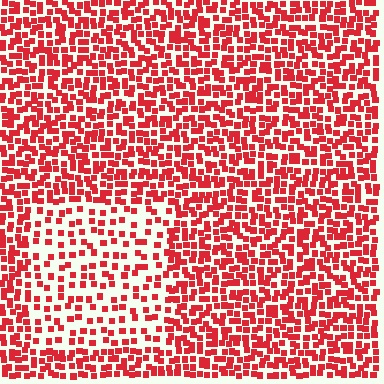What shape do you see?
I see a rectangle.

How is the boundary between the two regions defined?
The boundary is defined by a change in element density (approximately 2.0x ratio). All elements are the same color, size, and shape.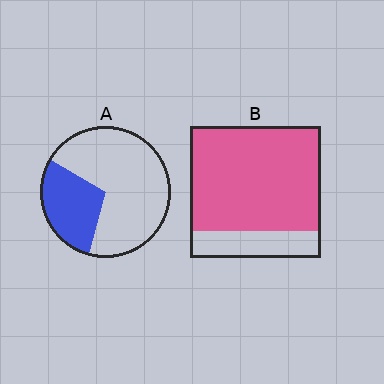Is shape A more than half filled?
No.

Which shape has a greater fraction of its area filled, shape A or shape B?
Shape B.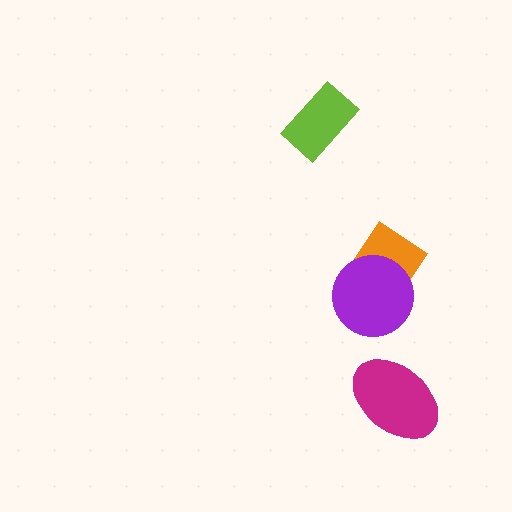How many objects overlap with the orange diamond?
1 object overlaps with the orange diamond.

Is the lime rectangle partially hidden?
No, no other shape covers it.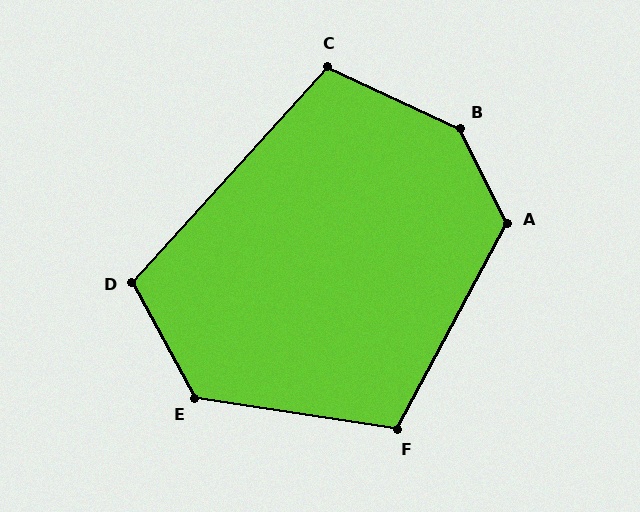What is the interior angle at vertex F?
Approximately 109 degrees (obtuse).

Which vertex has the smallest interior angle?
C, at approximately 107 degrees.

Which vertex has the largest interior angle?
B, at approximately 141 degrees.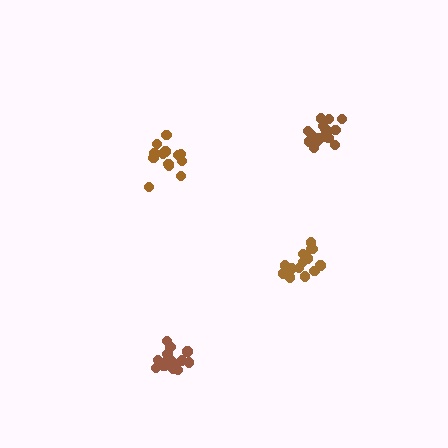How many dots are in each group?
Group 1: 13 dots, Group 2: 15 dots, Group 3: 19 dots, Group 4: 19 dots (66 total).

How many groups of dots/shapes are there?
There are 4 groups.